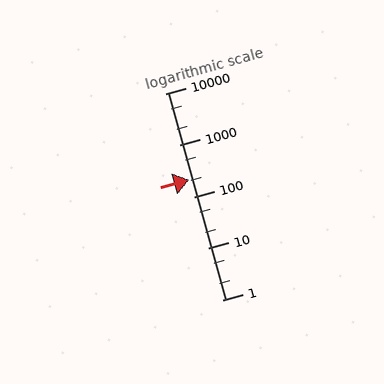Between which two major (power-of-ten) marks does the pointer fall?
The pointer is between 100 and 1000.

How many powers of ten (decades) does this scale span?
The scale spans 4 decades, from 1 to 10000.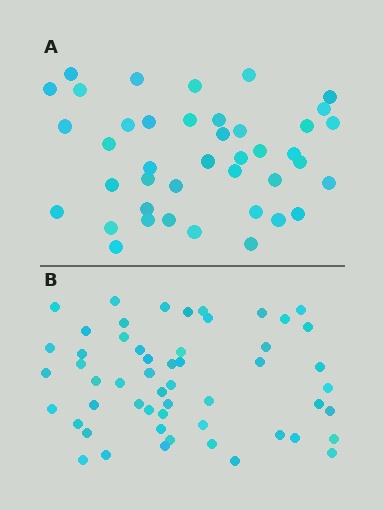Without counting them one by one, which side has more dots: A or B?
Region B (the bottom region) has more dots.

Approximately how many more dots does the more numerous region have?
Region B has approximately 15 more dots than region A.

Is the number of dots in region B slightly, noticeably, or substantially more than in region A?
Region B has noticeably more, but not dramatically so. The ratio is roughly 1.3 to 1.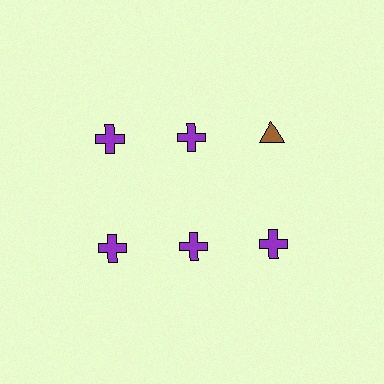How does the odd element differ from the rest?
It differs in both color (brown instead of purple) and shape (triangle instead of cross).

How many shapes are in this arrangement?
There are 6 shapes arranged in a grid pattern.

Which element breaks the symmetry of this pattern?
The brown triangle in the top row, center column breaks the symmetry. All other shapes are purple crosses.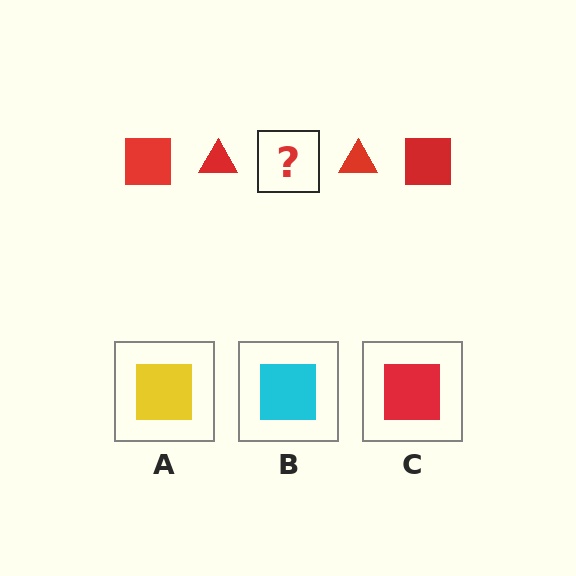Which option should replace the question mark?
Option C.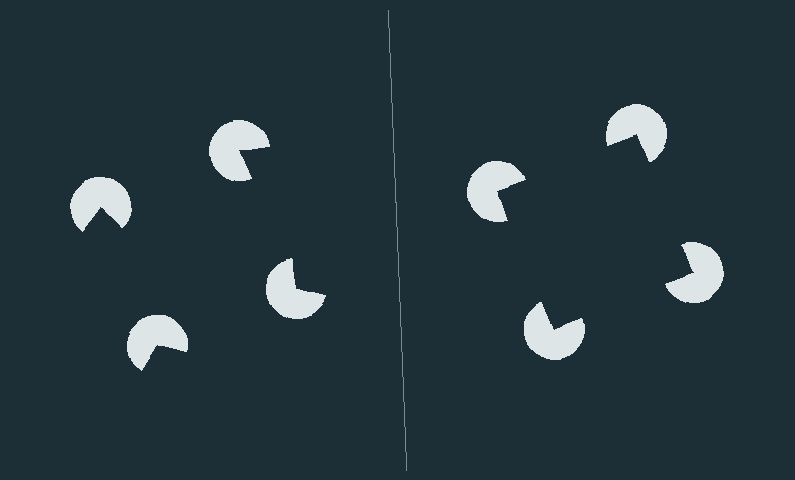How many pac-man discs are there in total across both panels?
8 — 4 on each side.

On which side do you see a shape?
An illusory square appears on the right side. On the left side the wedge cuts are rotated, so no coherent shape forms.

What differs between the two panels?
The pac-man discs are positioned identically on both sides; only the wedge orientations differ. On the right they align to a square; on the left they are misaligned.